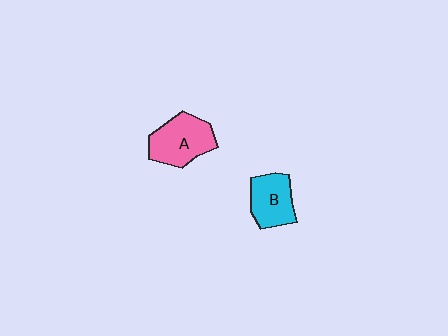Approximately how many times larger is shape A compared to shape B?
Approximately 1.2 times.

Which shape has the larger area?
Shape A (pink).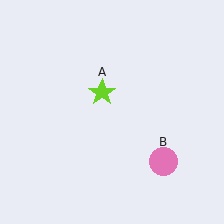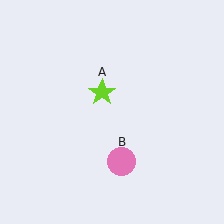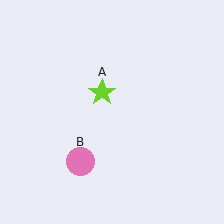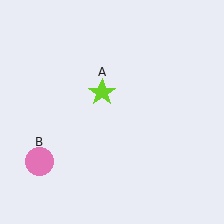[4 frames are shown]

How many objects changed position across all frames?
1 object changed position: pink circle (object B).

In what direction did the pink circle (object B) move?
The pink circle (object B) moved left.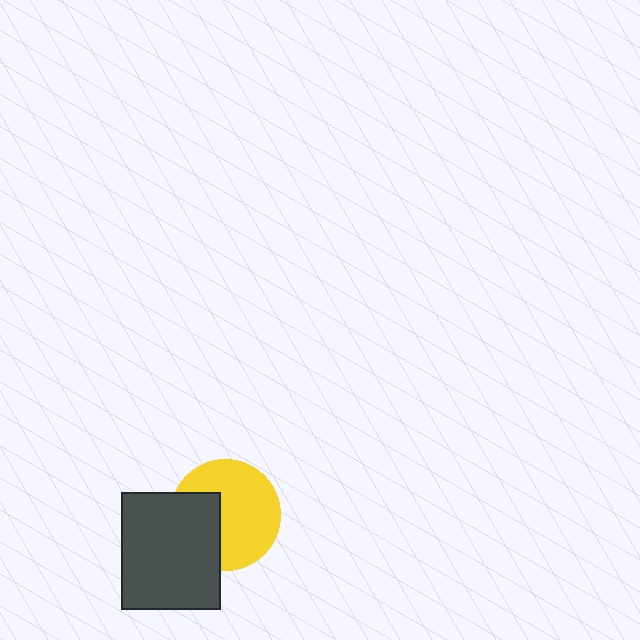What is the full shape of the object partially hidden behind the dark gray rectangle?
The partially hidden object is a yellow circle.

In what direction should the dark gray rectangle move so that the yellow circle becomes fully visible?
The dark gray rectangle should move left. That is the shortest direction to clear the overlap and leave the yellow circle fully visible.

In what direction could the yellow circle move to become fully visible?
The yellow circle could move right. That would shift it out from behind the dark gray rectangle entirely.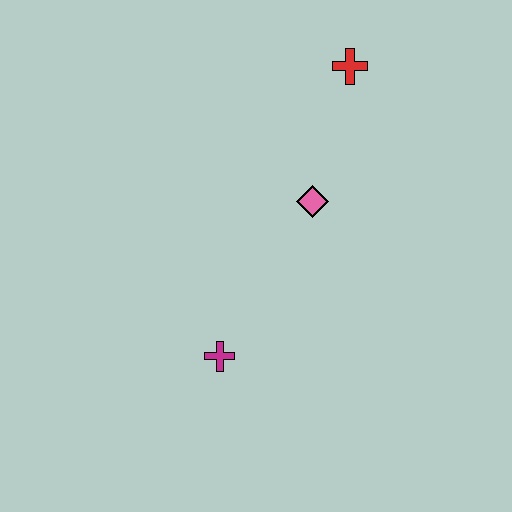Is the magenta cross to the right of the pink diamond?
No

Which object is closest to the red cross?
The pink diamond is closest to the red cross.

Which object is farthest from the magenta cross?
The red cross is farthest from the magenta cross.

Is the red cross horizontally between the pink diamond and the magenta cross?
No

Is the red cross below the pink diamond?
No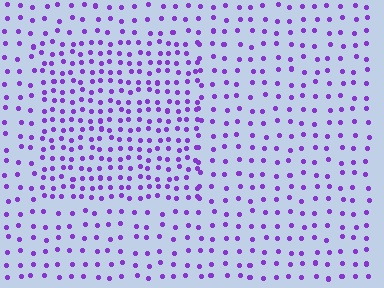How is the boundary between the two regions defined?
The boundary is defined by a change in element density (approximately 1.8x ratio). All elements are the same color, size, and shape.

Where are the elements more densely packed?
The elements are more densely packed inside the rectangle boundary.